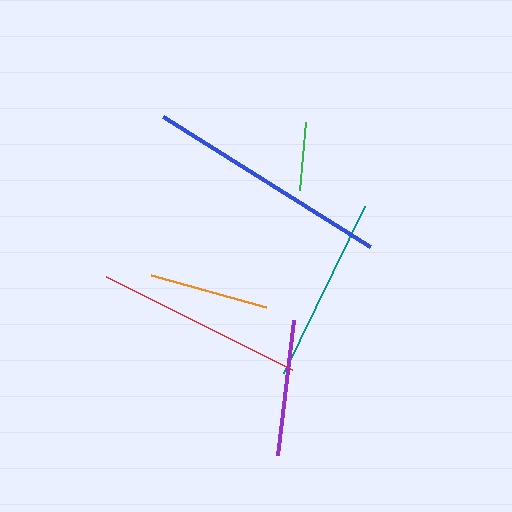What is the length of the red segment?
The red segment is approximately 208 pixels long.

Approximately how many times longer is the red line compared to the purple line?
The red line is approximately 1.5 times the length of the purple line.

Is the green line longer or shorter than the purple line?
The purple line is longer than the green line.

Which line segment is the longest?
The blue line is the longest at approximately 245 pixels.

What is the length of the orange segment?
The orange segment is approximately 119 pixels long.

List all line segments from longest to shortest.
From longest to shortest: blue, red, teal, purple, orange, green.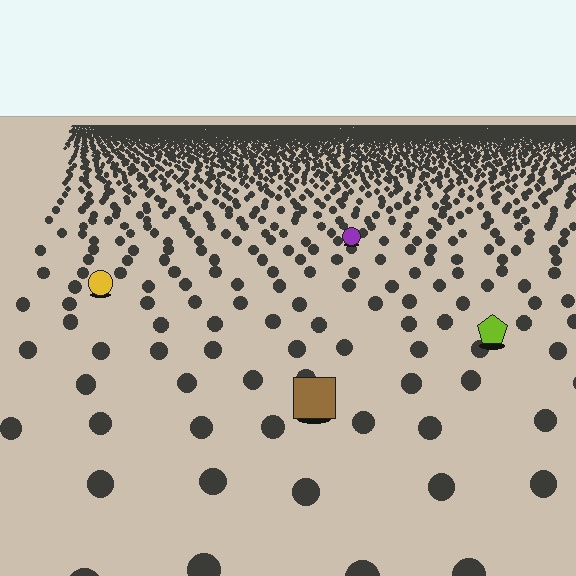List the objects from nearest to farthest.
From nearest to farthest: the brown square, the lime pentagon, the yellow circle, the purple circle.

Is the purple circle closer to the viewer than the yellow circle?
No. The yellow circle is closer — you can tell from the texture gradient: the ground texture is coarser near it.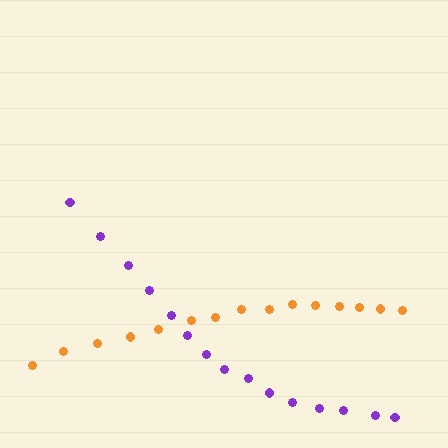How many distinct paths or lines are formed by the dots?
There are 2 distinct paths.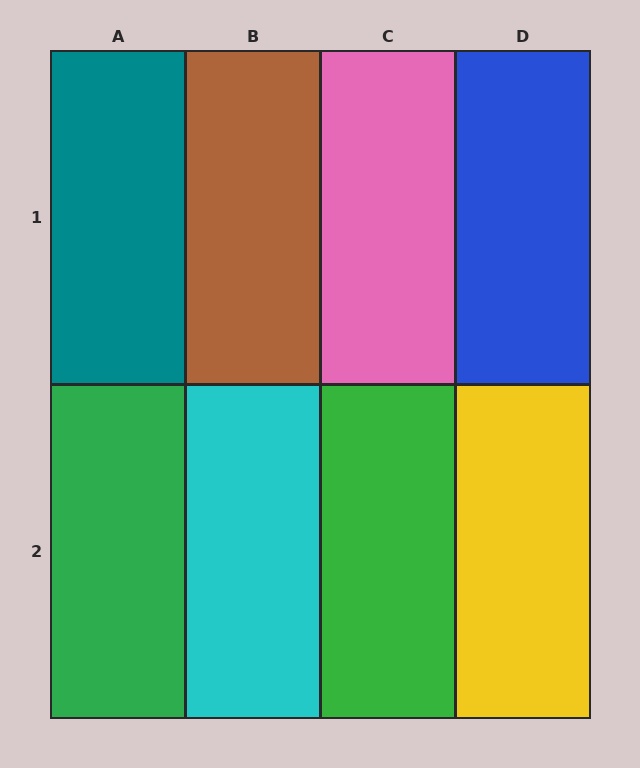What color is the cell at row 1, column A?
Teal.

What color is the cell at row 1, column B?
Brown.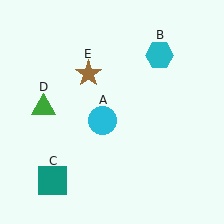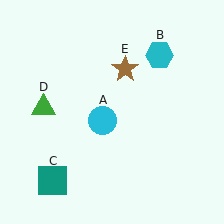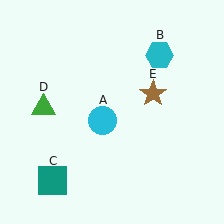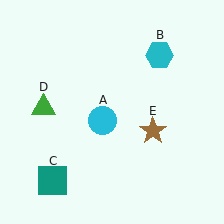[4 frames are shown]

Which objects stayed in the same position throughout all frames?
Cyan circle (object A) and cyan hexagon (object B) and teal square (object C) and green triangle (object D) remained stationary.